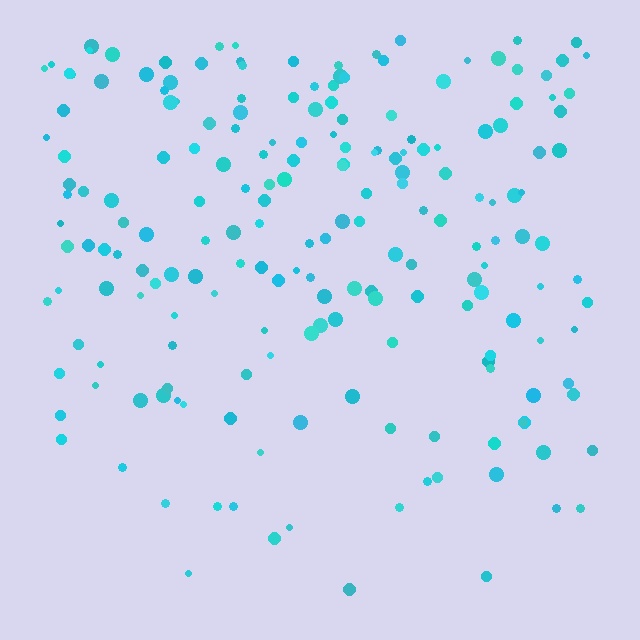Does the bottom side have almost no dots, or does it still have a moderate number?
Still a moderate number, just noticeably fewer than the top.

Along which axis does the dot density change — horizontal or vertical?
Vertical.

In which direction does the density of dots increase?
From bottom to top, with the top side densest.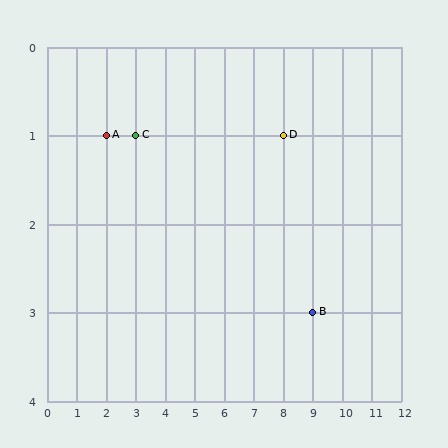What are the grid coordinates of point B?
Point B is at grid coordinates (9, 3).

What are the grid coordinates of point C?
Point C is at grid coordinates (3, 1).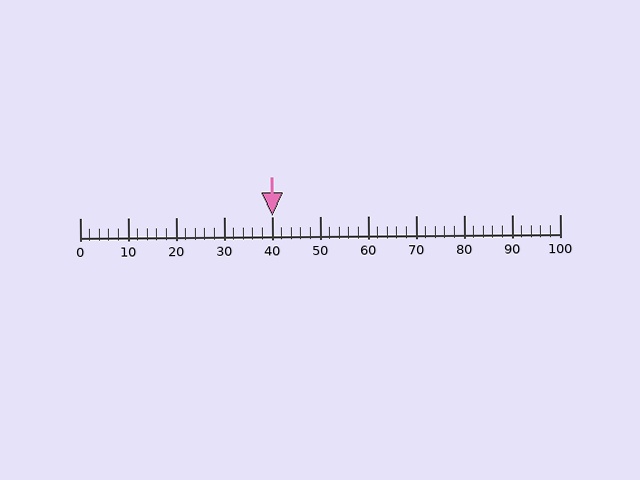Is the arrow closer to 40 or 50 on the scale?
The arrow is closer to 40.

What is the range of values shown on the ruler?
The ruler shows values from 0 to 100.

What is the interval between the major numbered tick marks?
The major tick marks are spaced 10 units apart.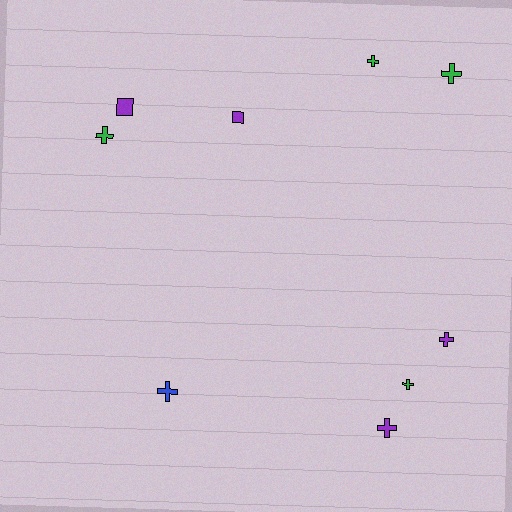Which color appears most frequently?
Purple, with 4 objects.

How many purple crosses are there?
There are 2 purple crosses.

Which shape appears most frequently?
Cross, with 7 objects.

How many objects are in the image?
There are 9 objects.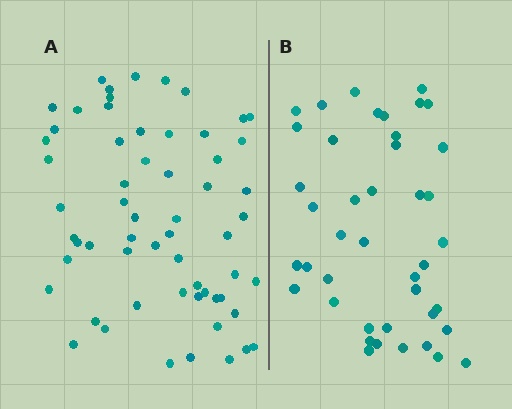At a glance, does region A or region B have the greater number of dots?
Region A (the left region) has more dots.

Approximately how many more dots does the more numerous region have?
Region A has approximately 20 more dots than region B.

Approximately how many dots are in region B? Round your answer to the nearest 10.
About 40 dots. (The exact count is 42, which rounds to 40.)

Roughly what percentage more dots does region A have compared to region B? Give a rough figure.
About 45% more.